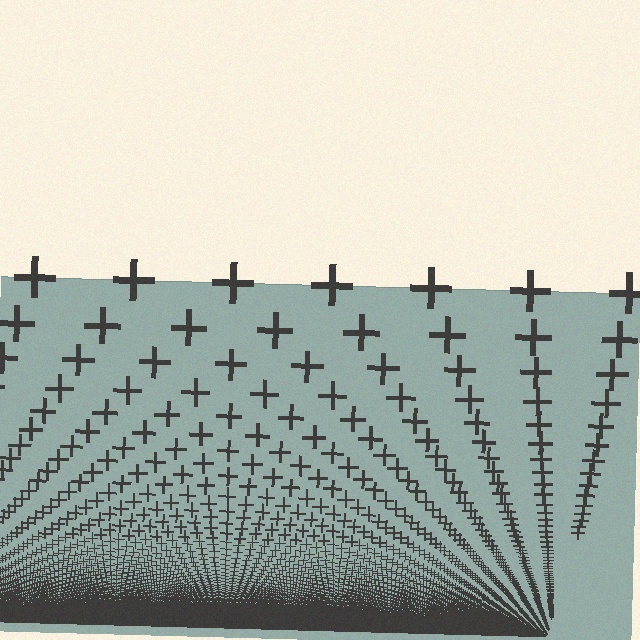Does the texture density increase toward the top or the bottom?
Density increases toward the bottom.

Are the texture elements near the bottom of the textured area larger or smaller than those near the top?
Smaller. The gradient is inverted — elements near the bottom are smaller and denser.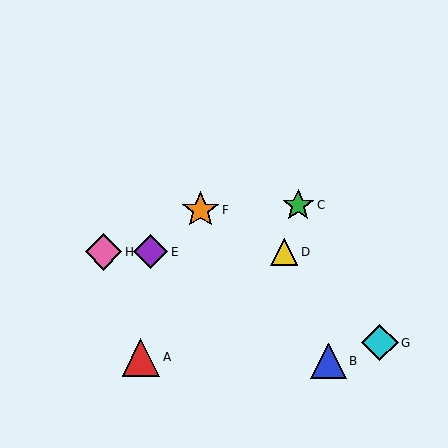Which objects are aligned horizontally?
Objects D, E, H are aligned horizontally.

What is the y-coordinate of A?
Object A is at y≈357.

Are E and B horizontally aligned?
No, E is at y≈252 and B is at y≈361.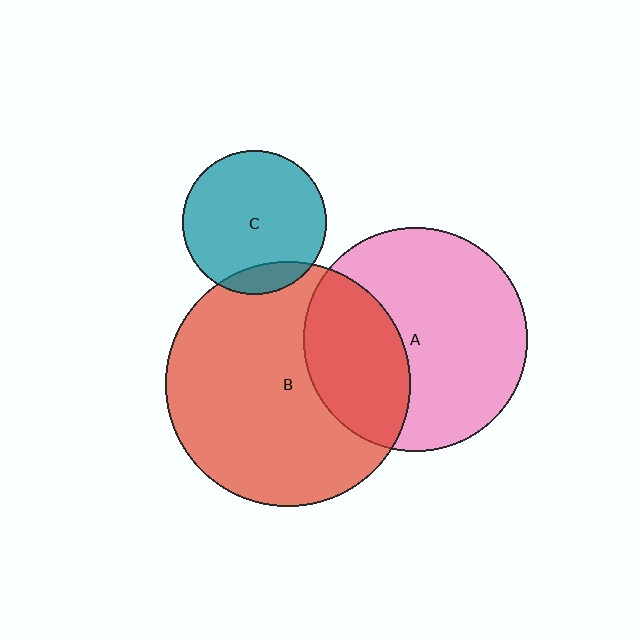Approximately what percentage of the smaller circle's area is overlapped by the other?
Approximately 35%.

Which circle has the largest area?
Circle B (red).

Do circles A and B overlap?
Yes.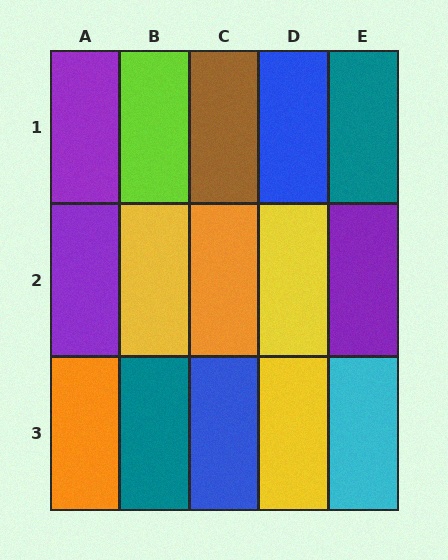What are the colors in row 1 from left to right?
Purple, lime, brown, blue, teal.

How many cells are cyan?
1 cell is cyan.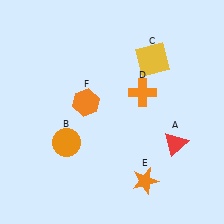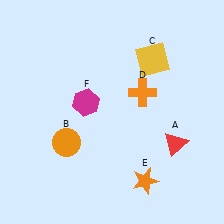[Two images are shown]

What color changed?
The hexagon (F) changed from orange in Image 1 to magenta in Image 2.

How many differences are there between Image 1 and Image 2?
There is 1 difference between the two images.